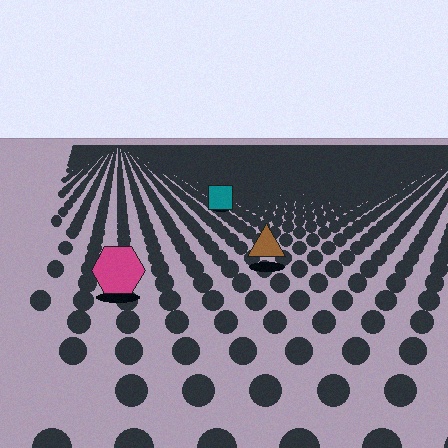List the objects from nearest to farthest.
From nearest to farthest: the magenta hexagon, the brown triangle, the teal square.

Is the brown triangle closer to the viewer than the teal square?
Yes. The brown triangle is closer — you can tell from the texture gradient: the ground texture is coarser near it.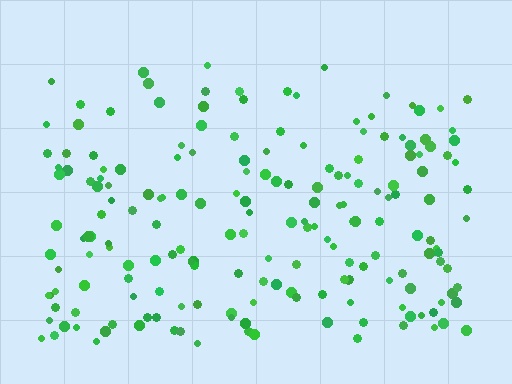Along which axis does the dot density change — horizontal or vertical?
Vertical.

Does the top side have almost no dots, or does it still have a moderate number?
Still a moderate number, just noticeably fewer than the bottom.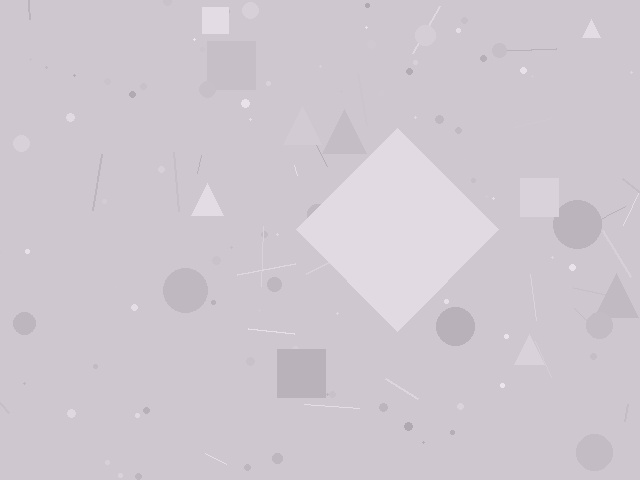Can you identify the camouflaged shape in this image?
The camouflaged shape is a diamond.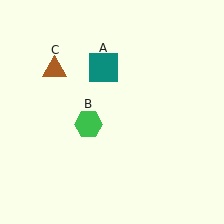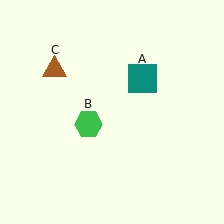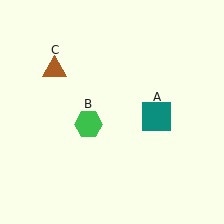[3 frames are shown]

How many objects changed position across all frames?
1 object changed position: teal square (object A).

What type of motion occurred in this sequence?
The teal square (object A) rotated clockwise around the center of the scene.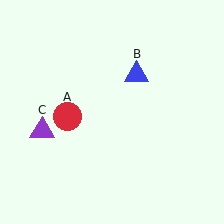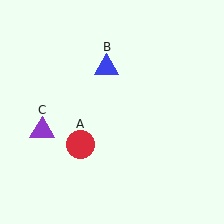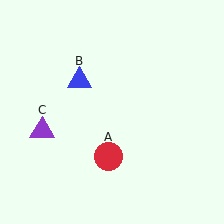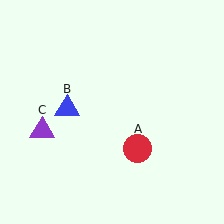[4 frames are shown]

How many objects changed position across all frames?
2 objects changed position: red circle (object A), blue triangle (object B).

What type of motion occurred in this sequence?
The red circle (object A), blue triangle (object B) rotated counterclockwise around the center of the scene.